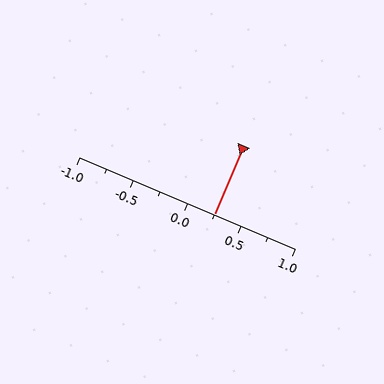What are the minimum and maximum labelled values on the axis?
The axis runs from -1.0 to 1.0.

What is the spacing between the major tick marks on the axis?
The major ticks are spaced 0.5 apart.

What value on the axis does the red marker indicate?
The marker indicates approximately 0.25.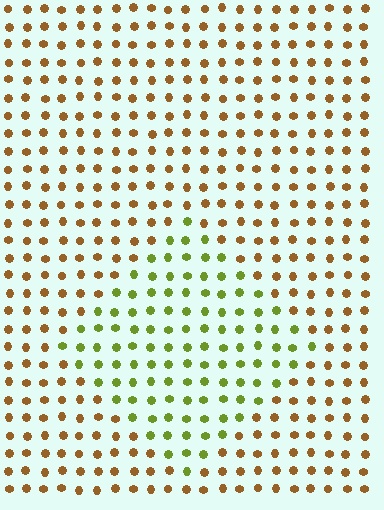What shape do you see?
I see a diamond.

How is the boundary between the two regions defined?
The boundary is defined purely by a slight shift in hue (about 53 degrees). Spacing, size, and orientation are identical on both sides.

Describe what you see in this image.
The image is filled with small brown elements in a uniform arrangement. A diamond-shaped region is visible where the elements are tinted to a slightly different hue, forming a subtle color boundary.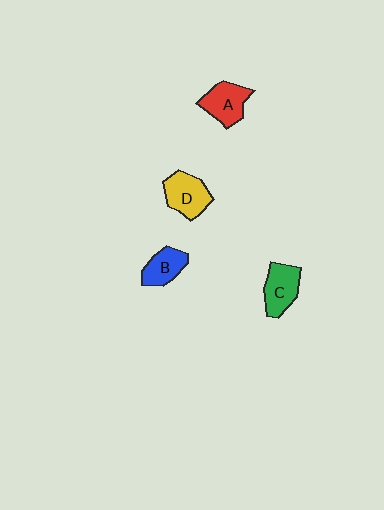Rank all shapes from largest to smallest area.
From largest to smallest: D (yellow), A (red), C (green), B (blue).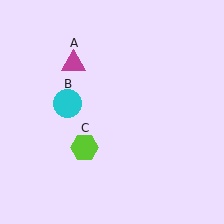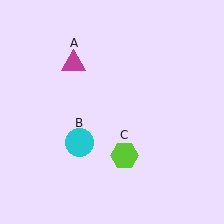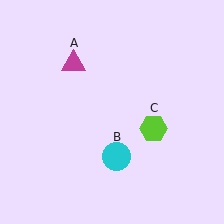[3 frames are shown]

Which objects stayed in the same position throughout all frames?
Magenta triangle (object A) remained stationary.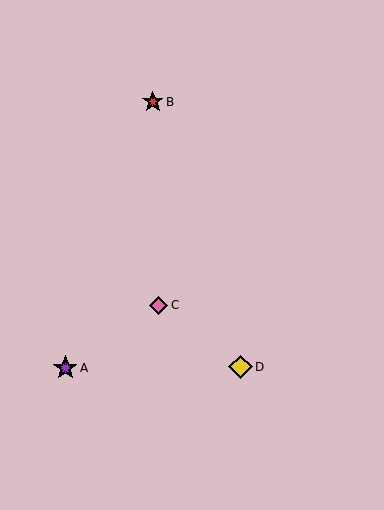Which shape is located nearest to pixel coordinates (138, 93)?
The red star (labeled B) at (153, 102) is nearest to that location.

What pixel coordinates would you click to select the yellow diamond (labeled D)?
Click at (241, 367) to select the yellow diamond D.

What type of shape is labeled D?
Shape D is a yellow diamond.